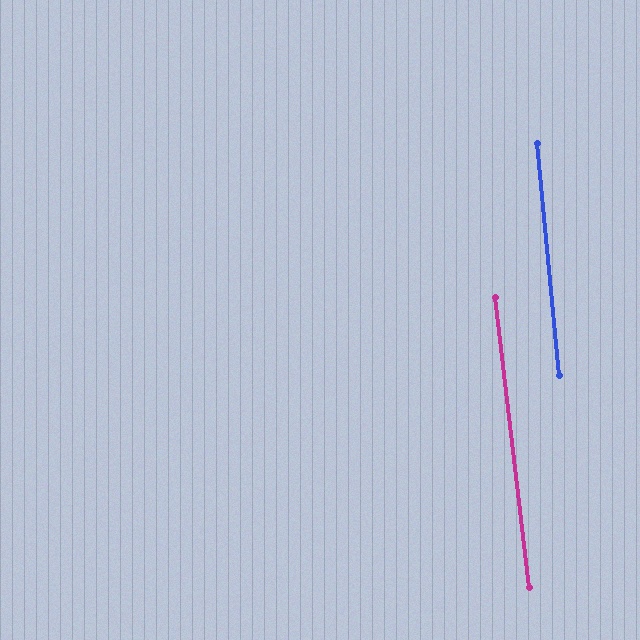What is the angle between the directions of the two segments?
Approximately 1 degree.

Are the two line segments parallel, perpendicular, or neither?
Parallel — their directions differ by only 1.4°.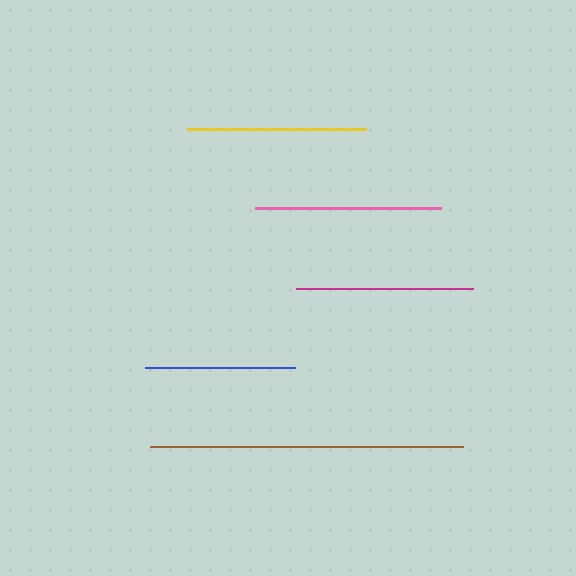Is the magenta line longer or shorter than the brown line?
The brown line is longer than the magenta line.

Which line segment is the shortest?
The blue line is the shortest at approximately 150 pixels.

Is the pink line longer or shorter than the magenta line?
The pink line is longer than the magenta line.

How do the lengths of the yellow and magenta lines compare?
The yellow and magenta lines are approximately the same length.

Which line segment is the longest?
The brown line is the longest at approximately 314 pixels.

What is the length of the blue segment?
The blue segment is approximately 150 pixels long.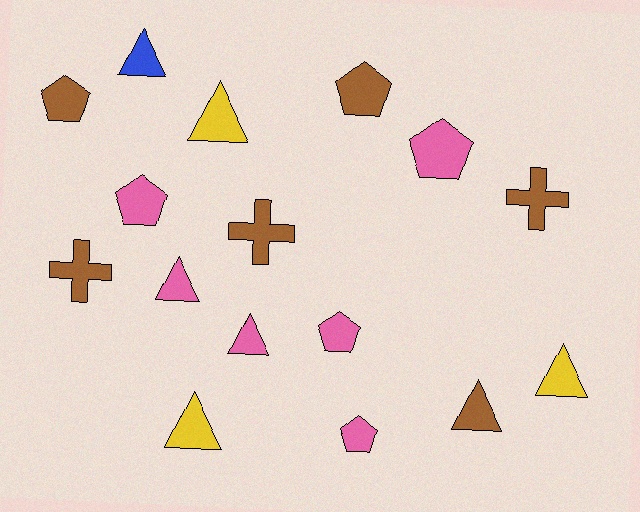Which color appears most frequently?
Pink, with 6 objects.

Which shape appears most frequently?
Triangle, with 7 objects.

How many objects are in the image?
There are 16 objects.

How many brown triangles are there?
There is 1 brown triangle.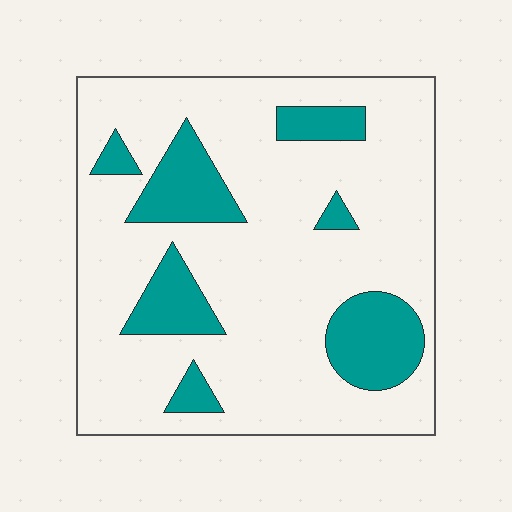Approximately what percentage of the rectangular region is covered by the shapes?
Approximately 20%.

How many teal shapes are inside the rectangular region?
7.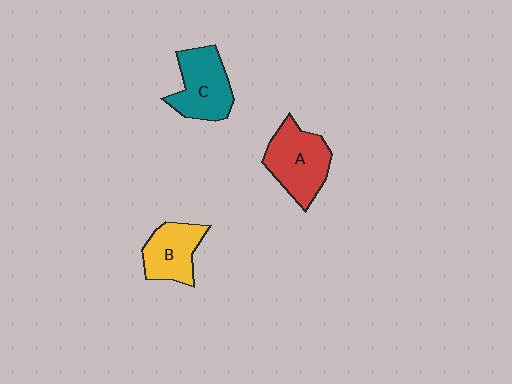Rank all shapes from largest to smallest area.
From largest to smallest: A (red), C (teal), B (yellow).